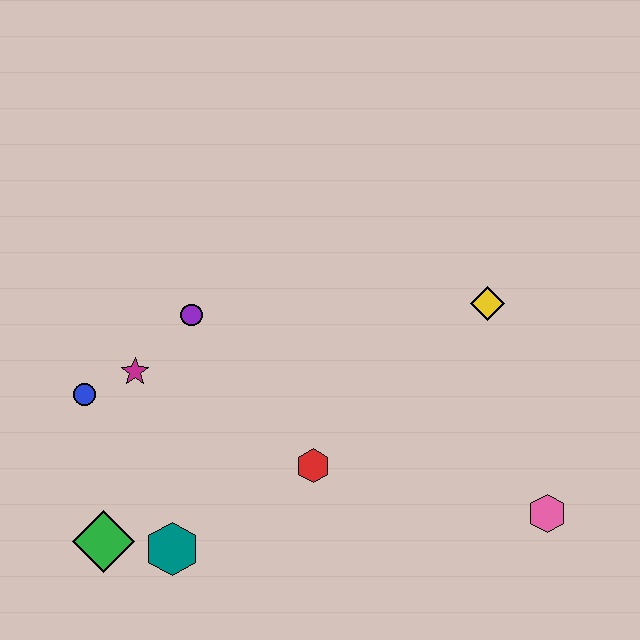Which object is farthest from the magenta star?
The pink hexagon is farthest from the magenta star.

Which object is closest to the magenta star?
The blue circle is closest to the magenta star.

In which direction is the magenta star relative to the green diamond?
The magenta star is above the green diamond.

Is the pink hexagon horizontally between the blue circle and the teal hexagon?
No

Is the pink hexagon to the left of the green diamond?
No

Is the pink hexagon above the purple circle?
No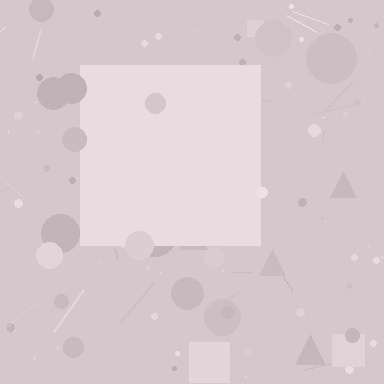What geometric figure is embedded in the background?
A square is embedded in the background.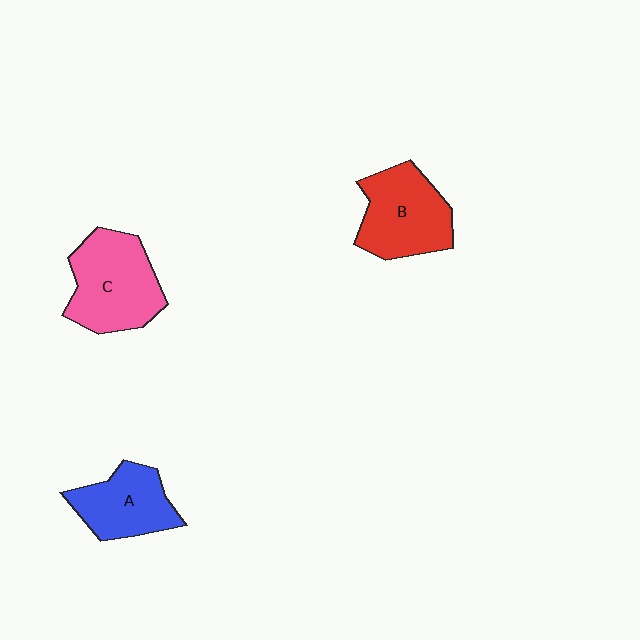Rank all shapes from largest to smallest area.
From largest to smallest: C (pink), B (red), A (blue).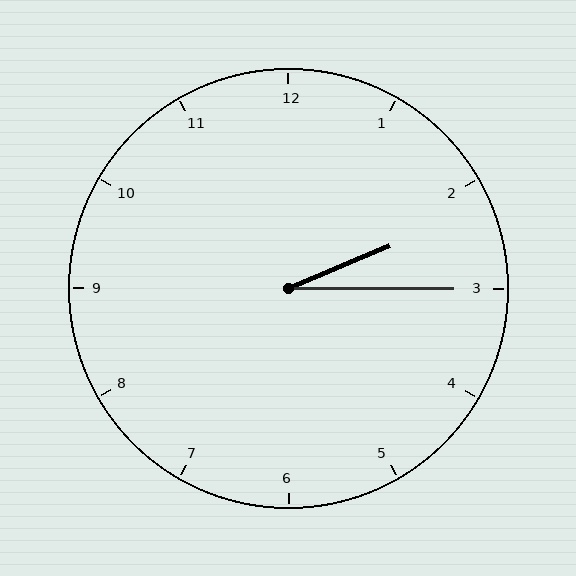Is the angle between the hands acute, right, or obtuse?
It is acute.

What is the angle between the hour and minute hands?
Approximately 22 degrees.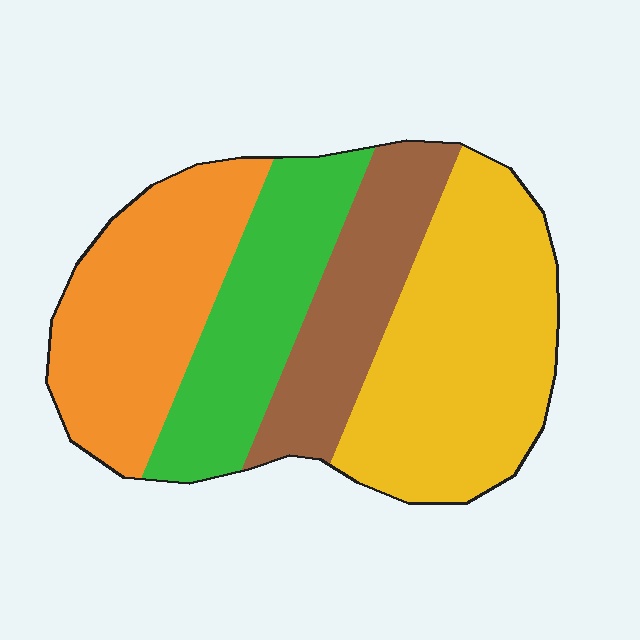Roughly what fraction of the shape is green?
Green takes up less than a quarter of the shape.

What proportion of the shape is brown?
Brown takes up about one sixth (1/6) of the shape.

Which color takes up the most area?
Yellow, at roughly 35%.